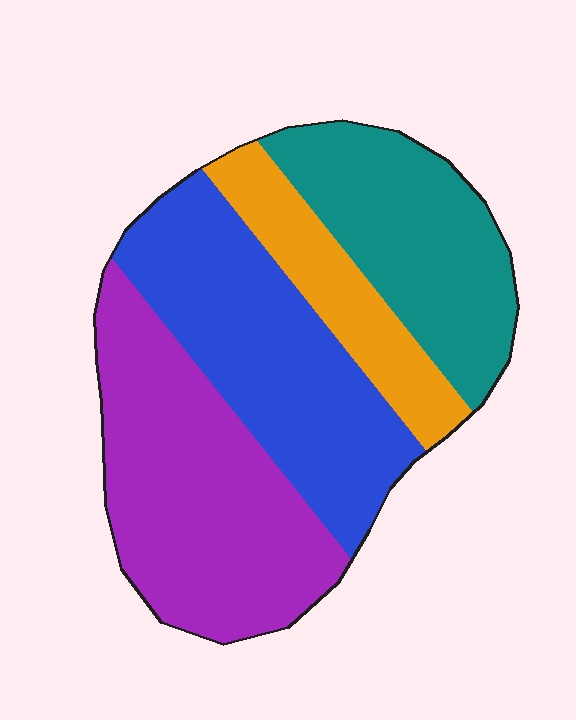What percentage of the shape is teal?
Teal takes up about one quarter (1/4) of the shape.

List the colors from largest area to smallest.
From largest to smallest: purple, blue, teal, orange.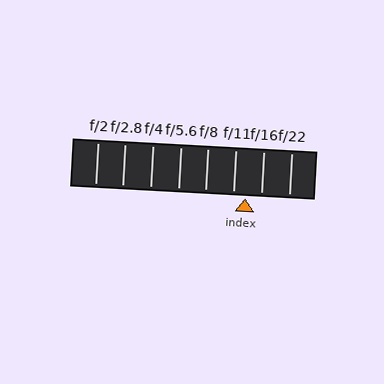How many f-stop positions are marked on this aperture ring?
There are 8 f-stop positions marked.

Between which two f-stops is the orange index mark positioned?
The index mark is between f/11 and f/16.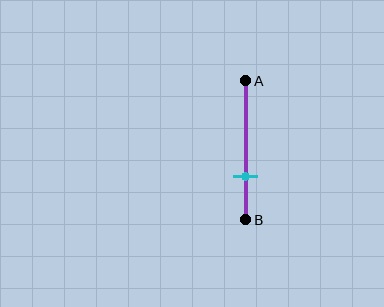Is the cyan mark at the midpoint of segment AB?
No, the mark is at about 70% from A, not at the 50% midpoint.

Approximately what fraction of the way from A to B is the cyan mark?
The cyan mark is approximately 70% of the way from A to B.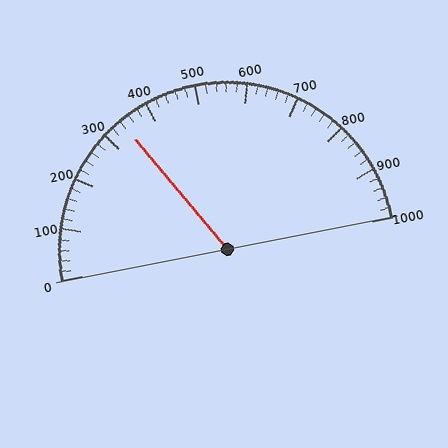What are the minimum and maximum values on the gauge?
The gauge ranges from 0 to 1000.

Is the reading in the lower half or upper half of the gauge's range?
The reading is in the lower half of the range (0 to 1000).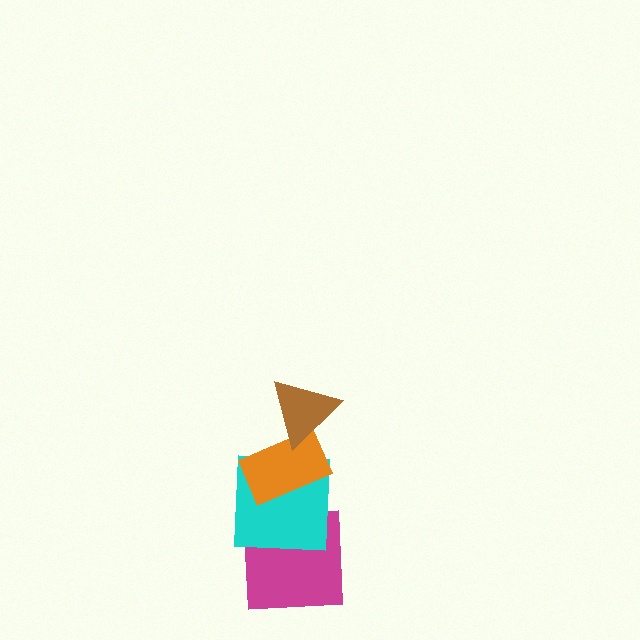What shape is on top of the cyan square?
The orange rectangle is on top of the cyan square.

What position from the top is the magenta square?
The magenta square is 4th from the top.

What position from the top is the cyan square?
The cyan square is 3rd from the top.